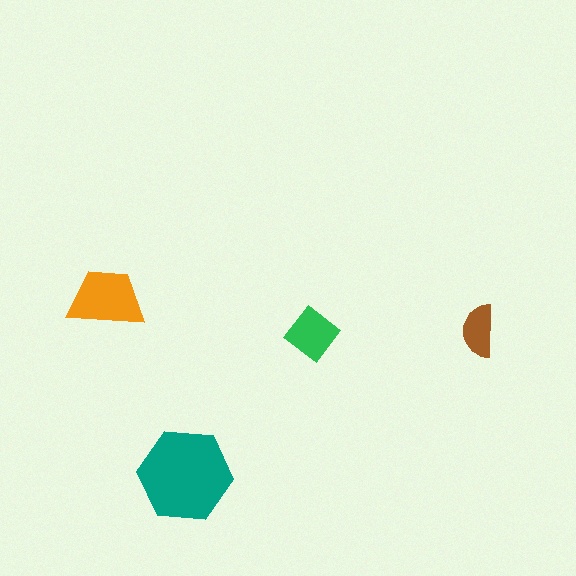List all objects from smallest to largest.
The brown semicircle, the green diamond, the orange trapezoid, the teal hexagon.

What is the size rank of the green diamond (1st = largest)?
3rd.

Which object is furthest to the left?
The orange trapezoid is leftmost.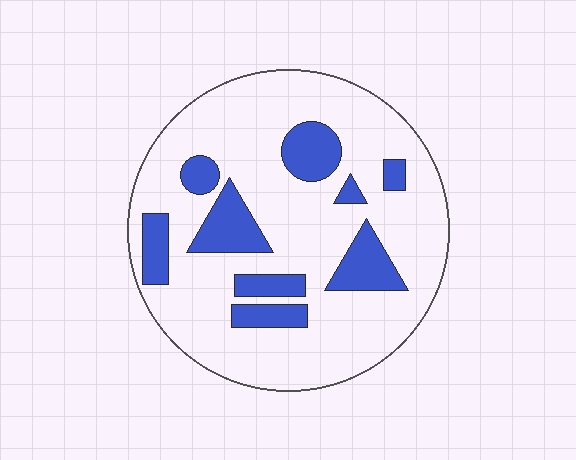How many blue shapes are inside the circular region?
9.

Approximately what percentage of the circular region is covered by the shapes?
Approximately 20%.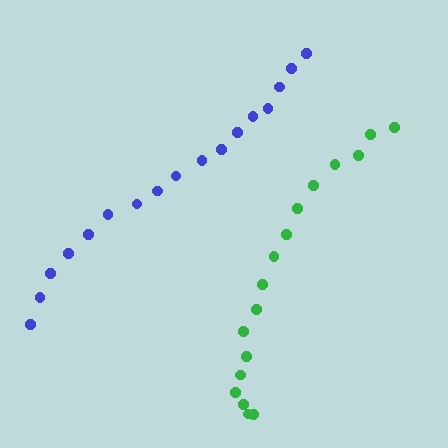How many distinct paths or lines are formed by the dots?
There are 2 distinct paths.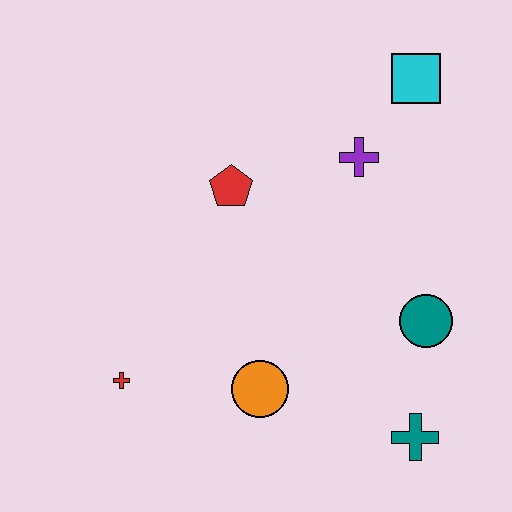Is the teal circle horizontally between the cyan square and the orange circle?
No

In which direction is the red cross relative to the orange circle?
The red cross is to the left of the orange circle.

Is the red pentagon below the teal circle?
No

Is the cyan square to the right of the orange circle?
Yes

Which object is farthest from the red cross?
The cyan square is farthest from the red cross.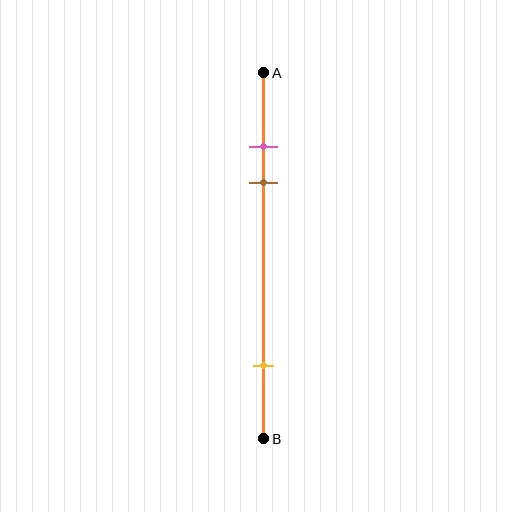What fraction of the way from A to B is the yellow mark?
The yellow mark is approximately 80% (0.8) of the way from A to B.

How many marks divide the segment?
There are 3 marks dividing the segment.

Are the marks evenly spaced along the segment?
No, the marks are not evenly spaced.